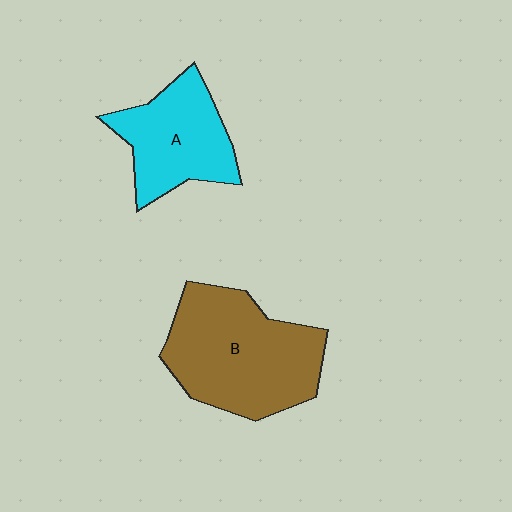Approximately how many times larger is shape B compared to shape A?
Approximately 1.5 times.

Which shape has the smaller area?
Shape A (cyan).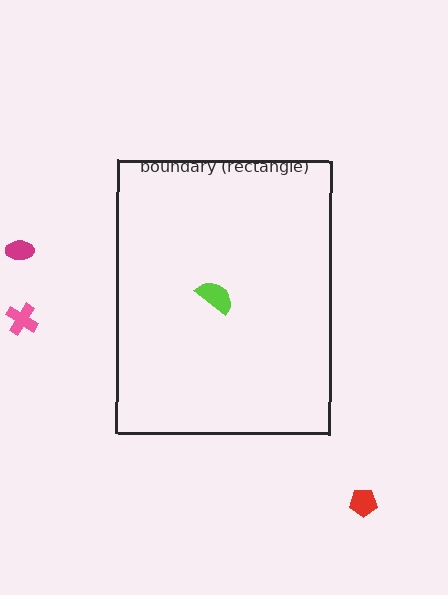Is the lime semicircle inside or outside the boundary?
Inside.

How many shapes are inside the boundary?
1 inside, 3 outside.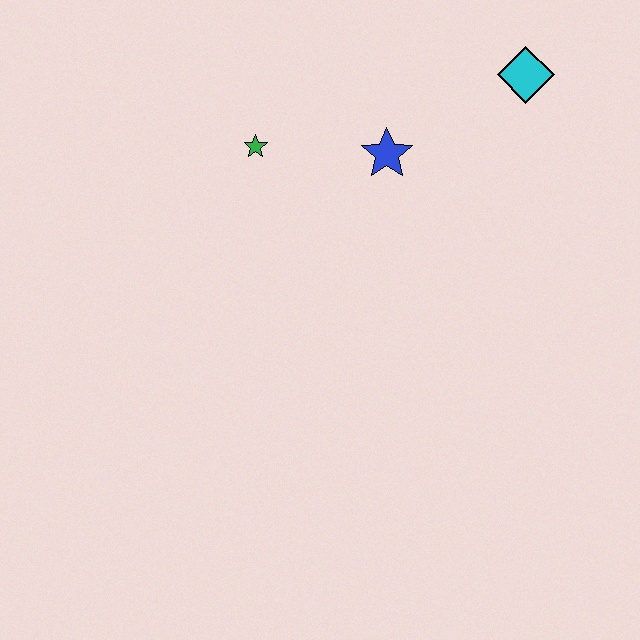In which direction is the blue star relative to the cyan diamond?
The blue star is to the left of the cyan diamond.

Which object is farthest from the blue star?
The cyan diamond is farthest from the blue star.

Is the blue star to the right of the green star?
Yes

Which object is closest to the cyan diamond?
The blue star is closest to the cyan diamond.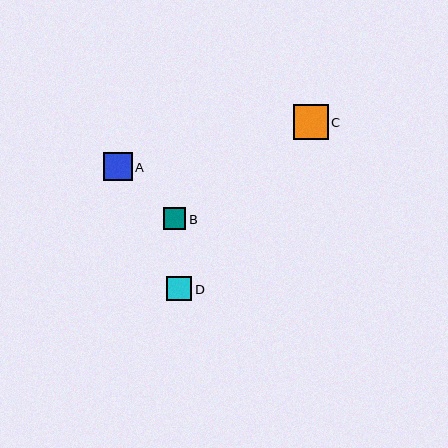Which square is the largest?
Square C is the largest with a size of approximately 35 pixels.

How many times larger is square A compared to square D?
Square A is approximately 1.2 times the size of square D.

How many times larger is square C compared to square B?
Square C is approximately 1.6 times the size of square B.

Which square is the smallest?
Square B is the smallest with a size of approximately 22 pixels.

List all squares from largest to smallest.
From largest to smallest: C, A, D, B.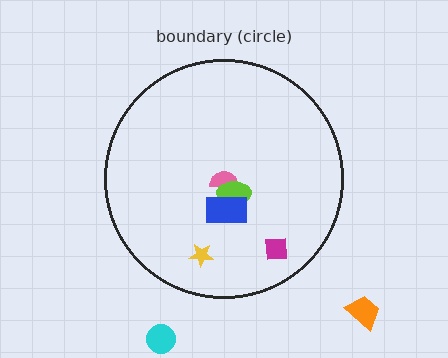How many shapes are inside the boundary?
5 inside, 2 outside.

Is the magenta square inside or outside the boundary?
Inside.